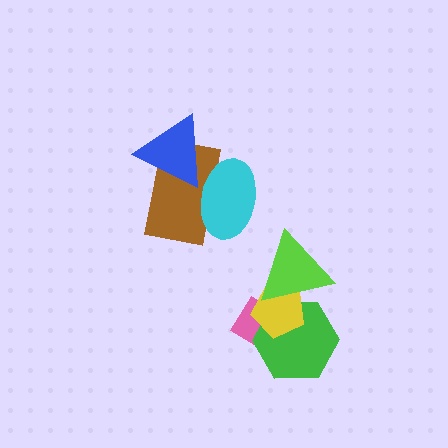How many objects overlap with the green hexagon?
3 objects overlap with the green hexagon.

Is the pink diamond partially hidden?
Yes, it is partially covered by another shape.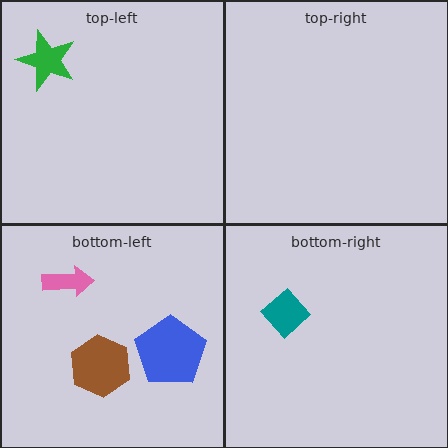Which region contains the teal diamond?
The bottom-right region.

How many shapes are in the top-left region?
1.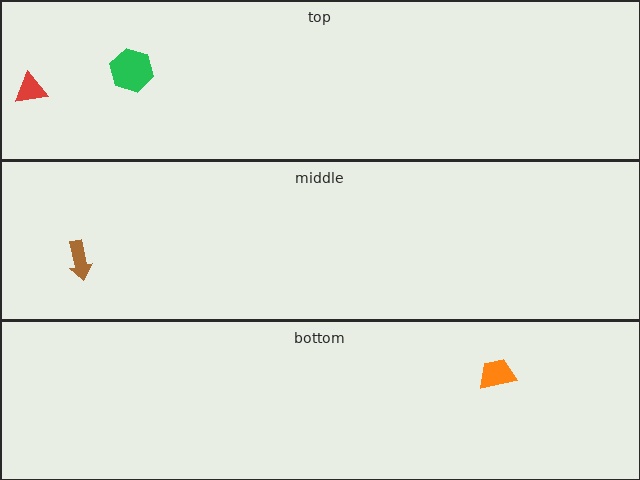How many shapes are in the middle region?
1.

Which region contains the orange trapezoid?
The bottom region.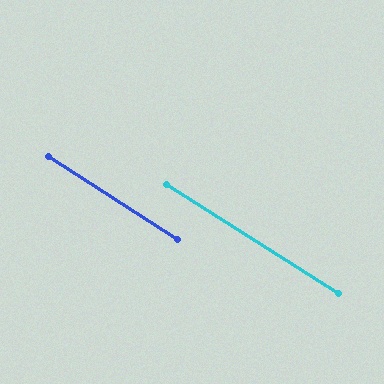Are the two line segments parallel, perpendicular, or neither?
Parallel — their directions differ by only 0.6°.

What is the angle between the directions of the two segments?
Approximately 1 degree.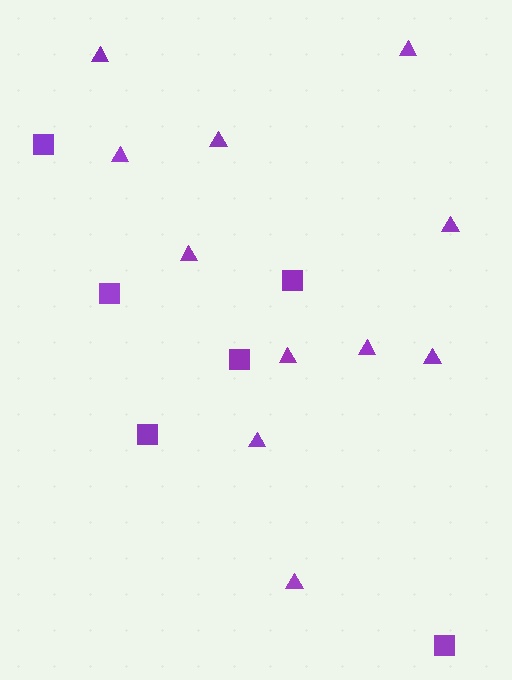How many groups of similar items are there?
There are 2 groups: one group of triangles (11) and one group of squares (6).